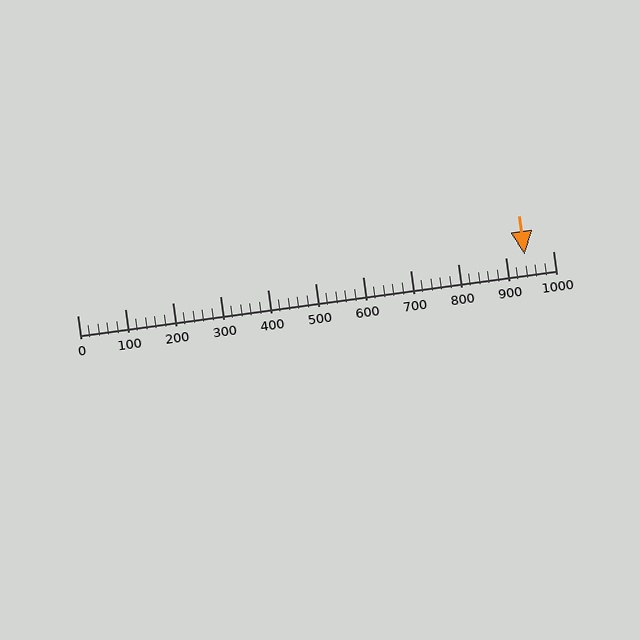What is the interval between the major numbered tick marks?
The major tick marks are spaced 100 units apart.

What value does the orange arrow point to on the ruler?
The orange arrow points to approximately 940.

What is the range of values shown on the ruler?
The ruler shows values from 0 to 1000.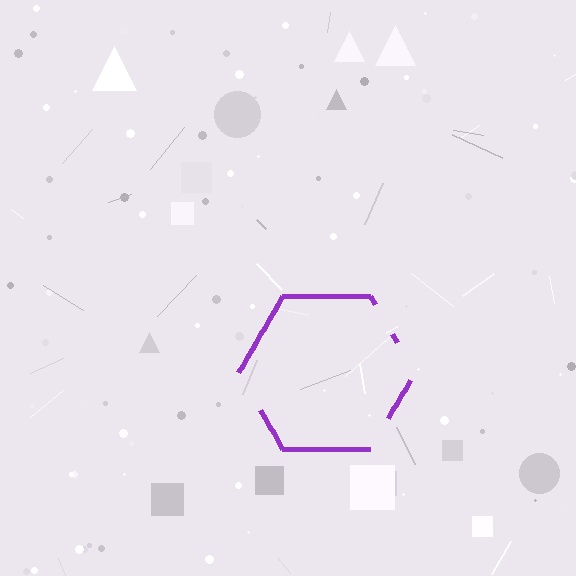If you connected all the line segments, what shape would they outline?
They would outline a hexagon.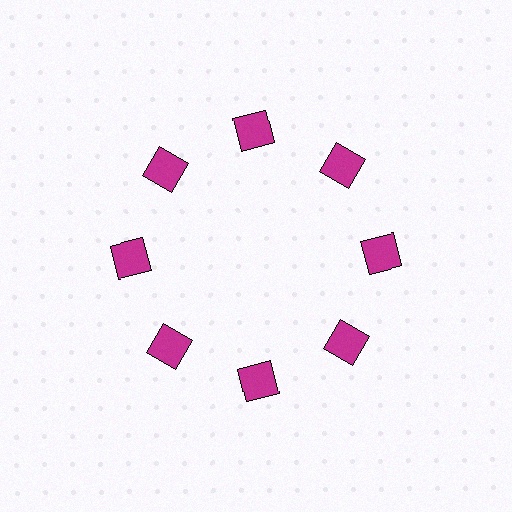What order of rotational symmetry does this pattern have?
This pattern has 8-fold rotational symmetry.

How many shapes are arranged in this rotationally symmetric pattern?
There are 8 shapes, arranged in 8 groups of 1.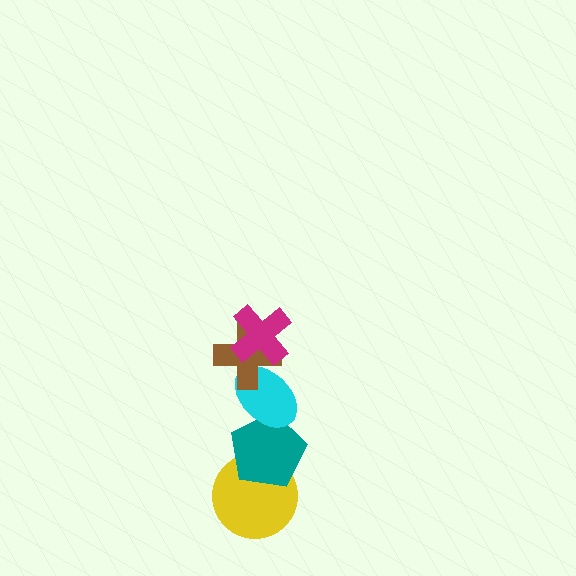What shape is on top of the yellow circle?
The teal pentagon is on top of the yellow circle.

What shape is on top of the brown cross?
The magenta cross is on top of the brown cross.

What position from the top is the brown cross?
The brown cross is 2nd from the top.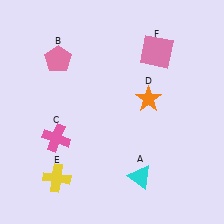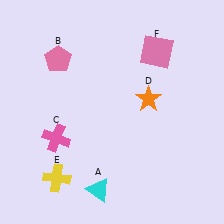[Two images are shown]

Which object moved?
The cyan triangle (A) moved left.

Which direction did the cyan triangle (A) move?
The cyan triangle (A) moved left.